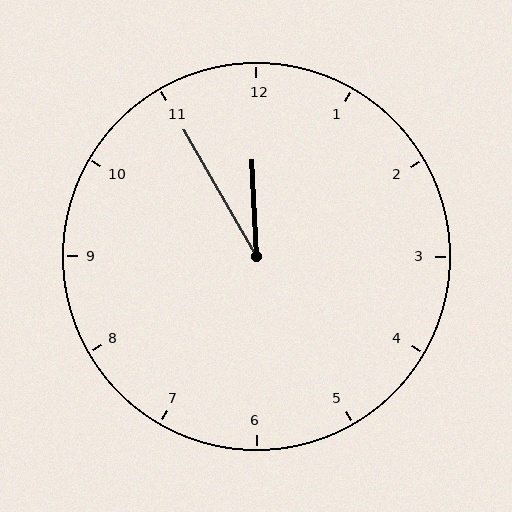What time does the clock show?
11:55.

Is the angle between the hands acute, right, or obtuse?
It is acute.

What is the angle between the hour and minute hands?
Approximately 28 degrees.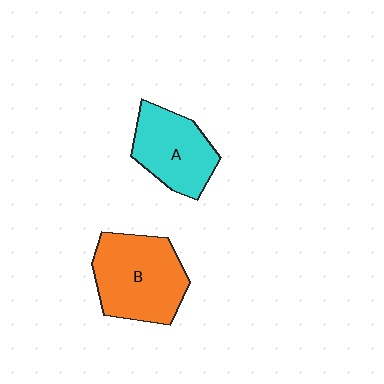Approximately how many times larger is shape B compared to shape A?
Approximately 1.3 times.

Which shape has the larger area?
Shape B (orange).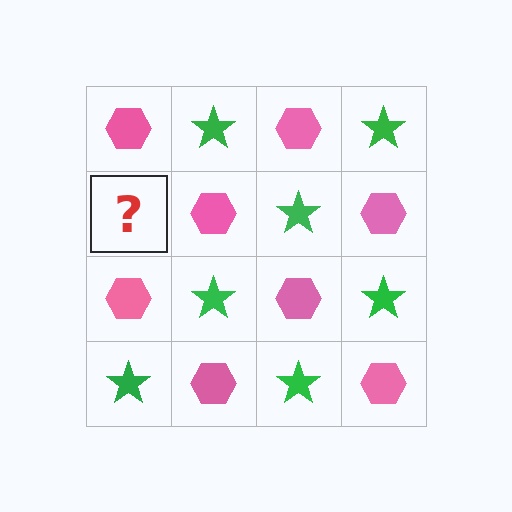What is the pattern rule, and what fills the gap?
The rule is that it alternates pink hexagon and green star in a checkerboard pattern. The gap should be filled with a green star.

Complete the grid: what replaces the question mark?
The question mark should be replaced with a green star.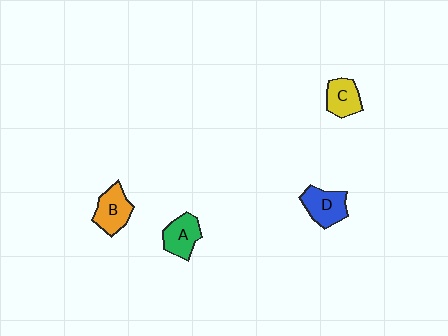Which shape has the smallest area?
Shape C (yellow).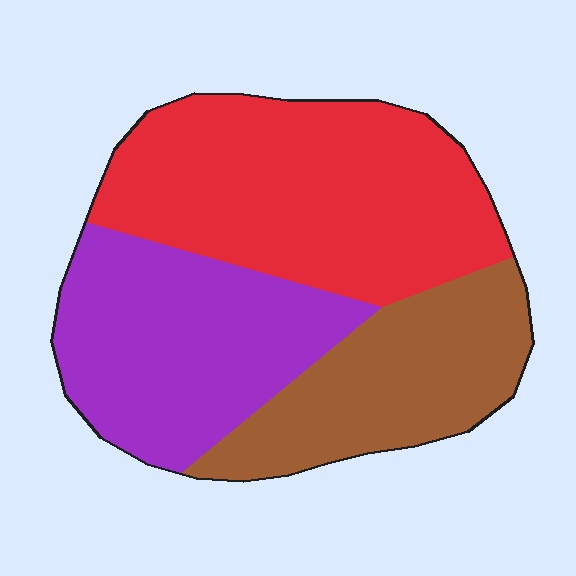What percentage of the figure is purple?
Purple covers about 30% of the figure.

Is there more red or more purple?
Red.